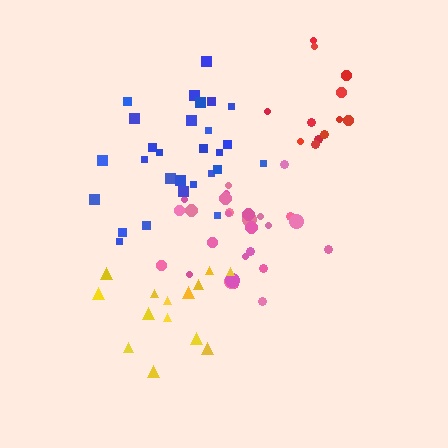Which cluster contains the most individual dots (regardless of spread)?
Pink (28).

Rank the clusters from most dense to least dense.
pink, blue, red, yellow.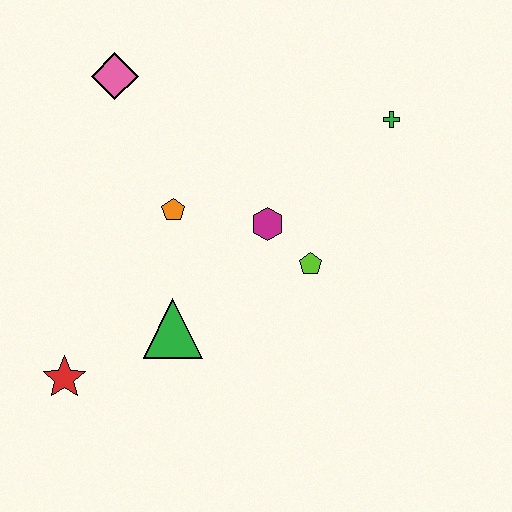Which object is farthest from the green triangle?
The green cross is farthest from the green triangle.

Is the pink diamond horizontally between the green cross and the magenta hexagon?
No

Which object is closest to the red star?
The green triangle is closest to the red star.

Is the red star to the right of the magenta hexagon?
No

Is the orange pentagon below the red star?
No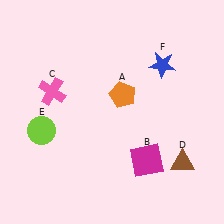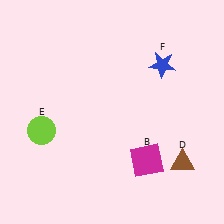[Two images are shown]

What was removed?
The orange pentagon (A), the pink cross (C) were removed in Image 2.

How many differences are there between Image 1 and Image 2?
There are 2 differences between the two images.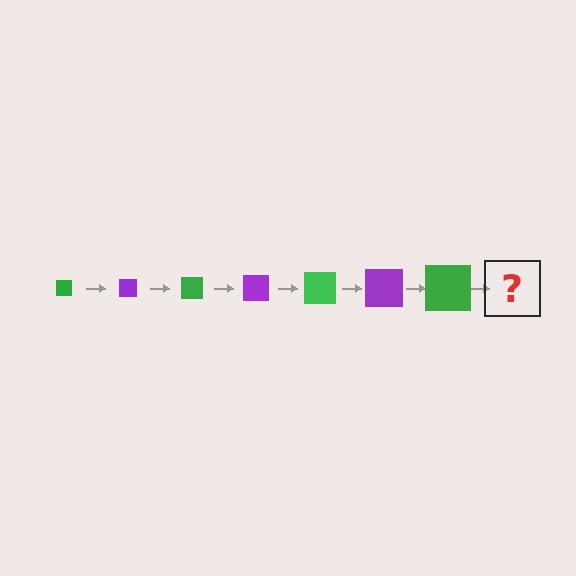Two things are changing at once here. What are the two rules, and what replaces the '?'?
The two rules are that the square grows larger each step and the color cycles through green and purple. The '?' should be a purple square, larger than the previous one.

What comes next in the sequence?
The next element should be a purple square, larger than the previous one.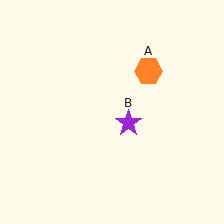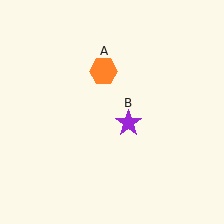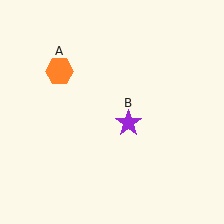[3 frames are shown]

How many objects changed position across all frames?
1 object changed position: orange hexagon (object A).